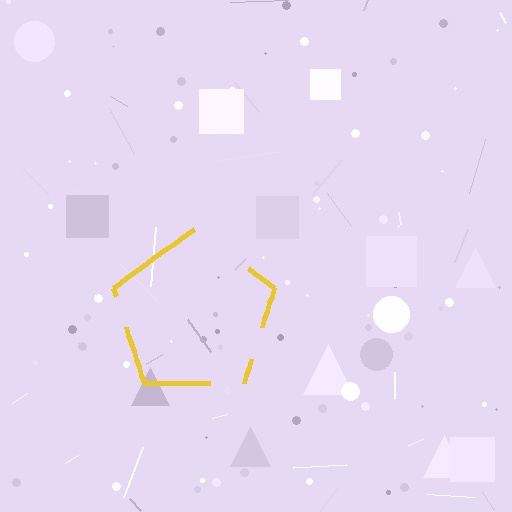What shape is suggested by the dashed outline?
The dashed outline suggests a pentagon.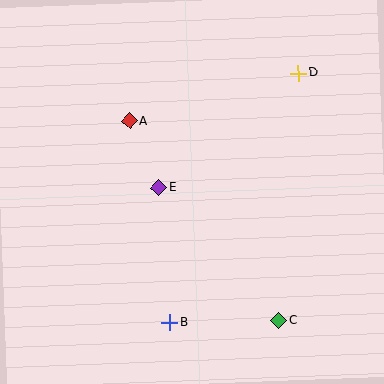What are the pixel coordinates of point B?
Point B is at (170, 323).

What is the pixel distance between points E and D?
The distance between E and D is 180 pixels.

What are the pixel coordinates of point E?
Point E is at (159, 188).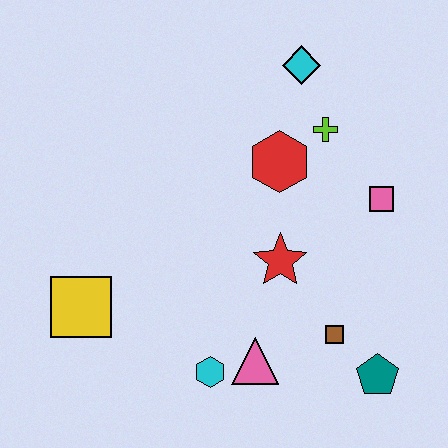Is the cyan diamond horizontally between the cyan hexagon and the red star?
No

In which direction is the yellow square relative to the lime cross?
The yellow square is to the left of the lime cross.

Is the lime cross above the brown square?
Yes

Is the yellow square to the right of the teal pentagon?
No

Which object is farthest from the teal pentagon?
The cyan diamond is farthest from the teal pentagon.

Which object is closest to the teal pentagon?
The brown square is closest to the teal pentagon.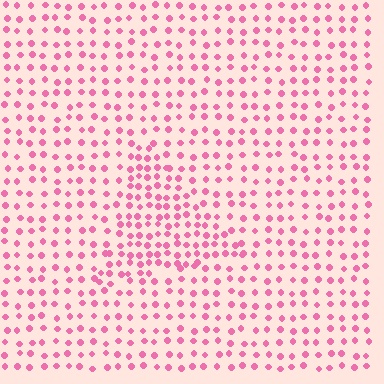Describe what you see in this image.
The image contains small pink elements arranged at two different densities. A triangle-shaped region is visible where the elements are more densely packed than the surrounding area.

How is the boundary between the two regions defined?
The boundary is defined by a change in element density (approximately 1.7x ratio). All elements are the same color, size, and shape.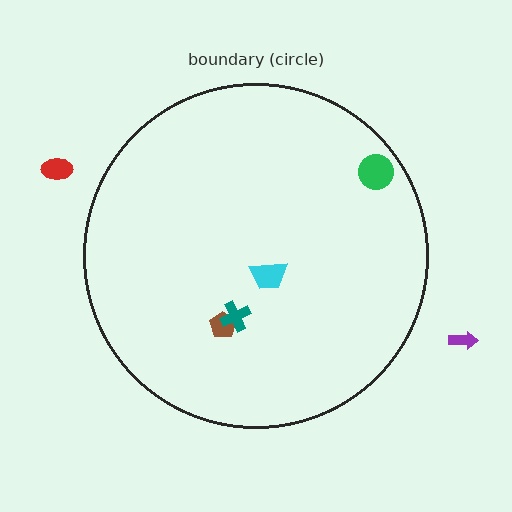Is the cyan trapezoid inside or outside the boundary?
Inside.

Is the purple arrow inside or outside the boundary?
Outside.